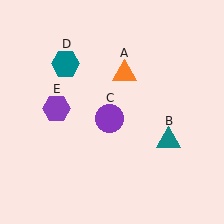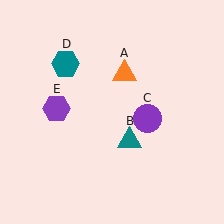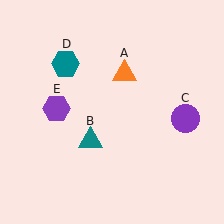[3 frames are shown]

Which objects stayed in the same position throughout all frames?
Orange triangle (object A) and teal hexagon (object D) and purple hexagon (object E) remained stationary.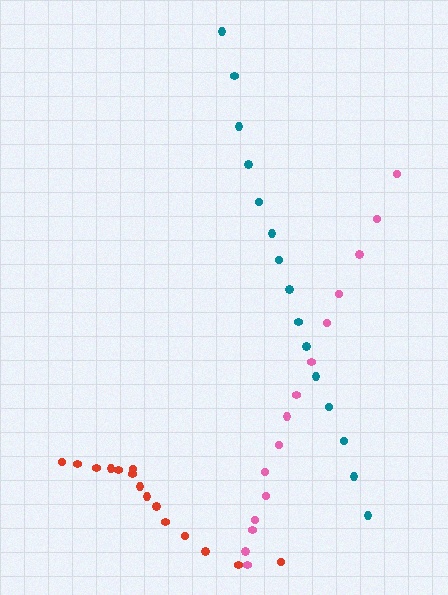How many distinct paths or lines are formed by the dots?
There are 3 distinct paths.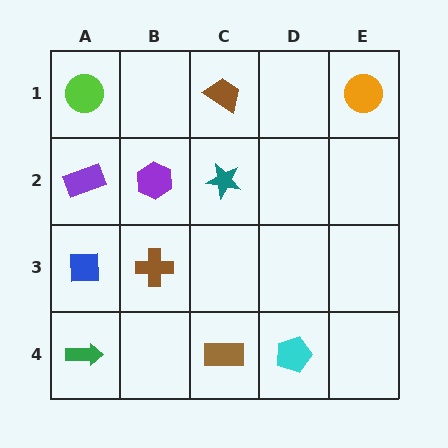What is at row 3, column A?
A blue square.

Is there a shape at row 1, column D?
No, that cell is empty.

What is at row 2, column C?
A teal star.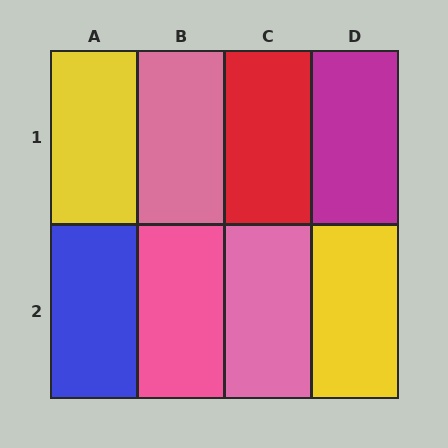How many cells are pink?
3 cells are pink.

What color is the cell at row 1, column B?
Pink.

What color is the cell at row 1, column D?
Magenta.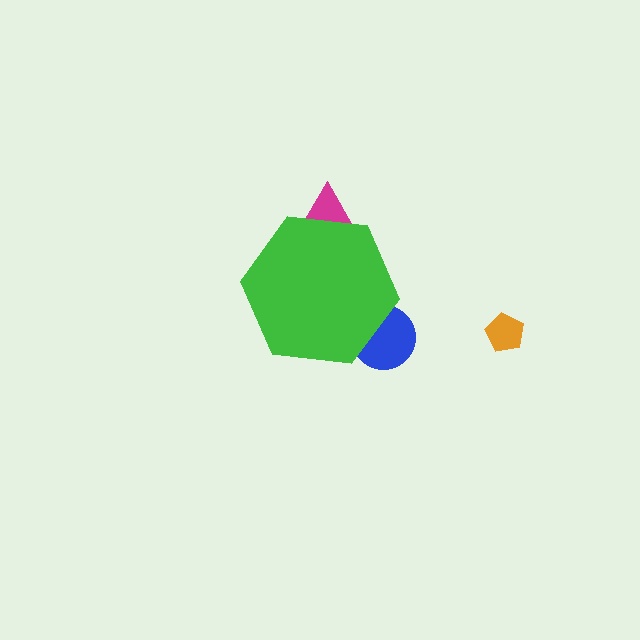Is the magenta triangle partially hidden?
Yes, the magenta triangle is partially hidden behind the green hexagon.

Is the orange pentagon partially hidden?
No, the orange pentagon is fully visible.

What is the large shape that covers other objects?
A green hexagon.